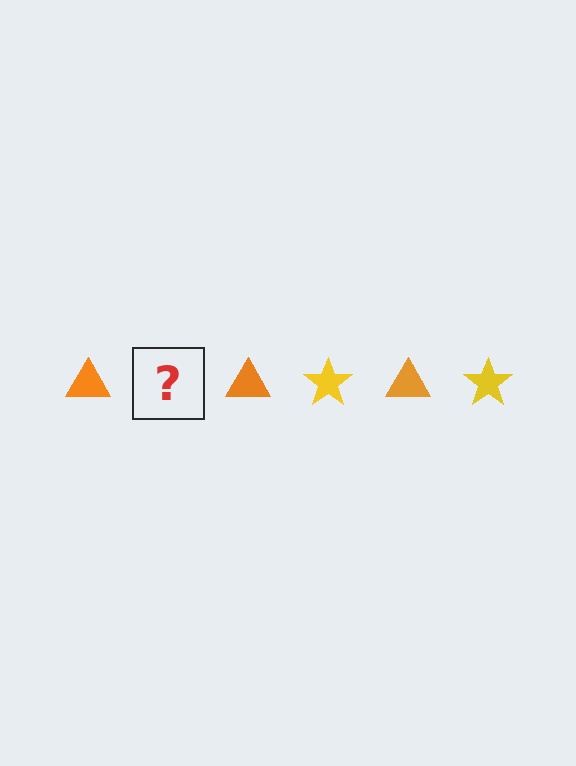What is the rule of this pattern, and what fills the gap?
The rule is that the pattern alternates between orange triangle and yellow star. The gap should be filled with a yellow star.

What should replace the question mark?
The question mark should be replaced with a yellow star.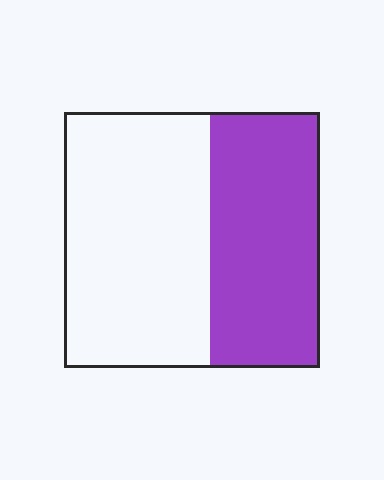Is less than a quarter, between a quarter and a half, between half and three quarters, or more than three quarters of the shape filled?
Between a quarter and a half.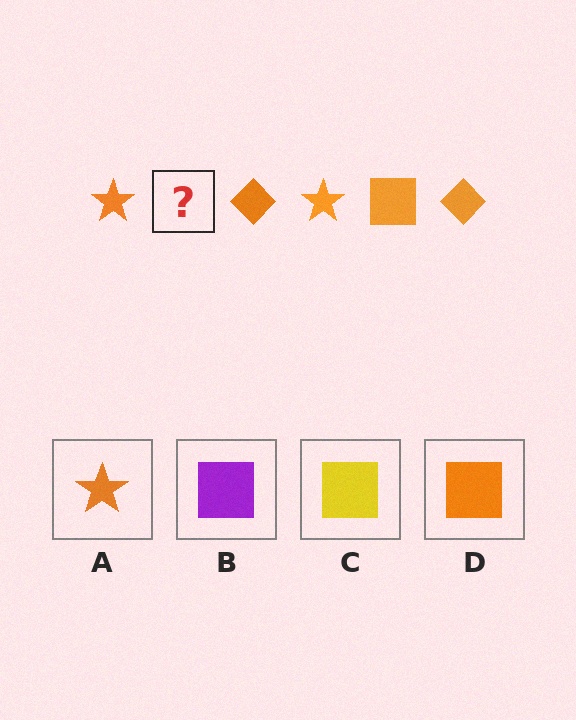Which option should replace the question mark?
Option D.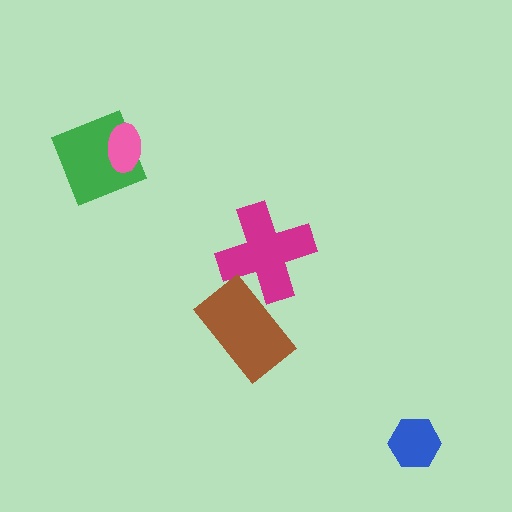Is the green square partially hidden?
Yes, it is partially covered by another shape.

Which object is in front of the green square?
The pink ellipse is in front of the green square.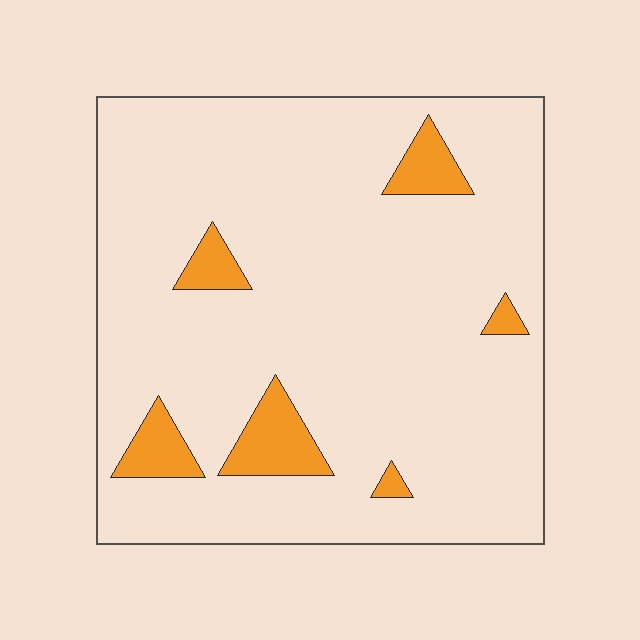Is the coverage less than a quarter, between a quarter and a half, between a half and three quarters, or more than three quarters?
Less than a quarter.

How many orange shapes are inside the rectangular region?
6.